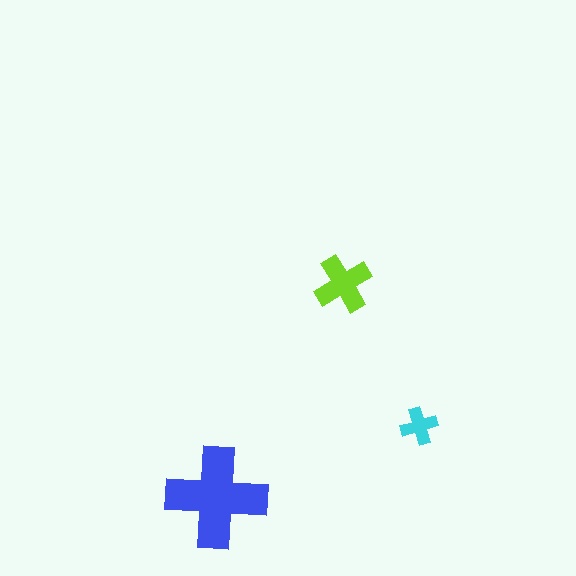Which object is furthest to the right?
The cyan cross is rightmost.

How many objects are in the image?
There are 3 objects in the image.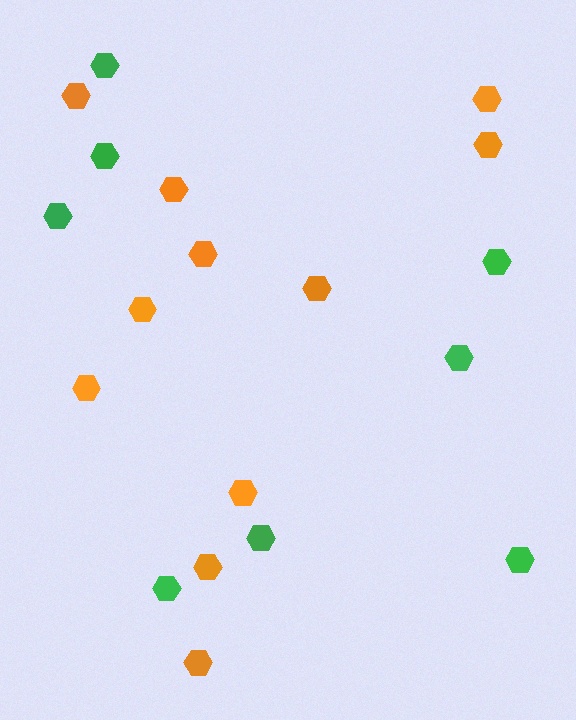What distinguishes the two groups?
There are 2 groups: one group of orange hexagons (11) and one group of green hexagons (8).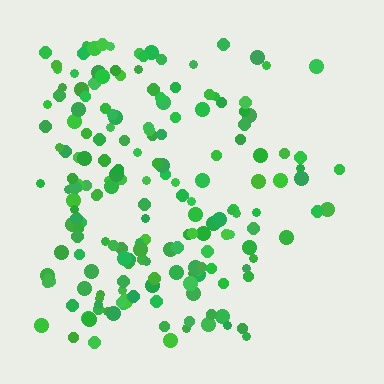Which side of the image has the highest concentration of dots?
The left.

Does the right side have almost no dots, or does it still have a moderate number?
Still a moderate number, just noticeably fewer than the left.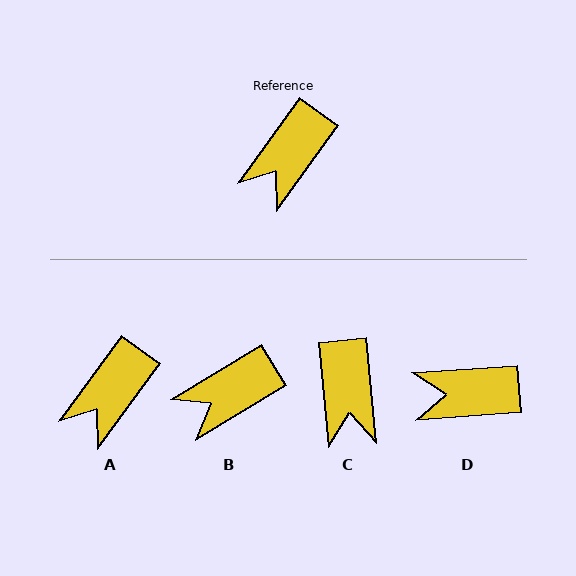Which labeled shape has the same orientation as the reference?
A.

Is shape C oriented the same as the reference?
No, it is off by about 41 degrees.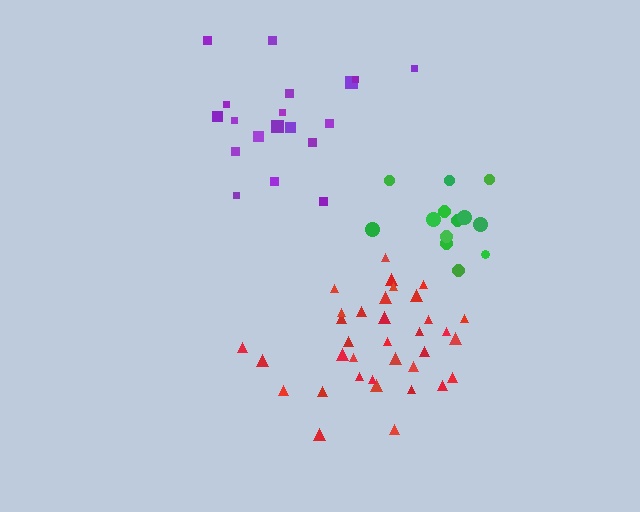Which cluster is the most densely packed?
Green.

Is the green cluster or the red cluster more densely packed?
Green.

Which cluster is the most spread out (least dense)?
Purple.